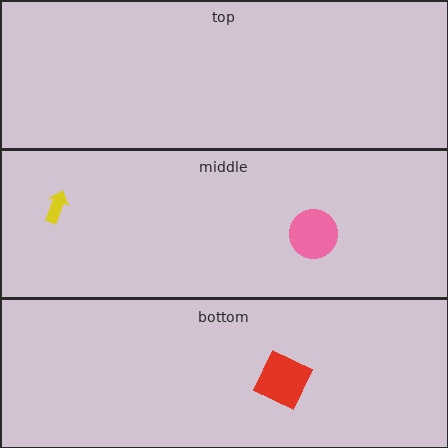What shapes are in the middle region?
The yellow arrow, the pink circle.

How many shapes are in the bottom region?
1.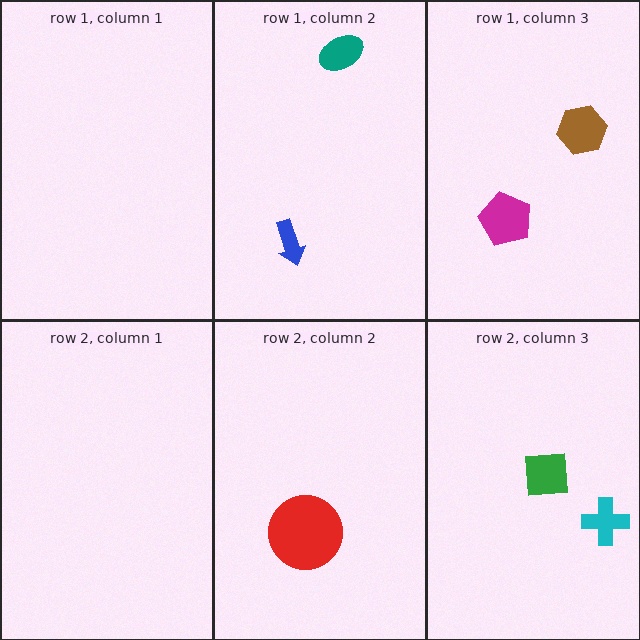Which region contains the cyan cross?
The row 2, column 3 region.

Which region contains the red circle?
The row 2, column 2 region.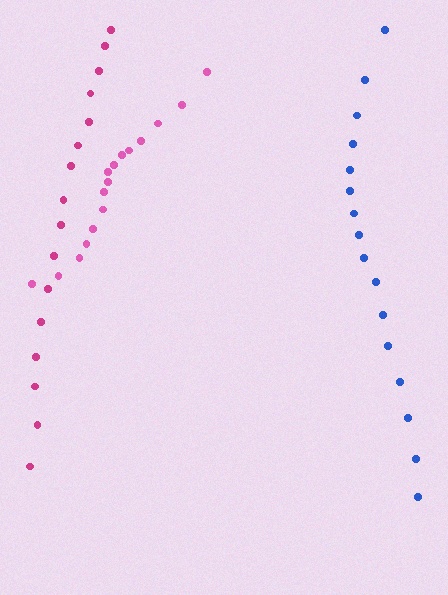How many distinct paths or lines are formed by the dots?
There are 3 distinct paths.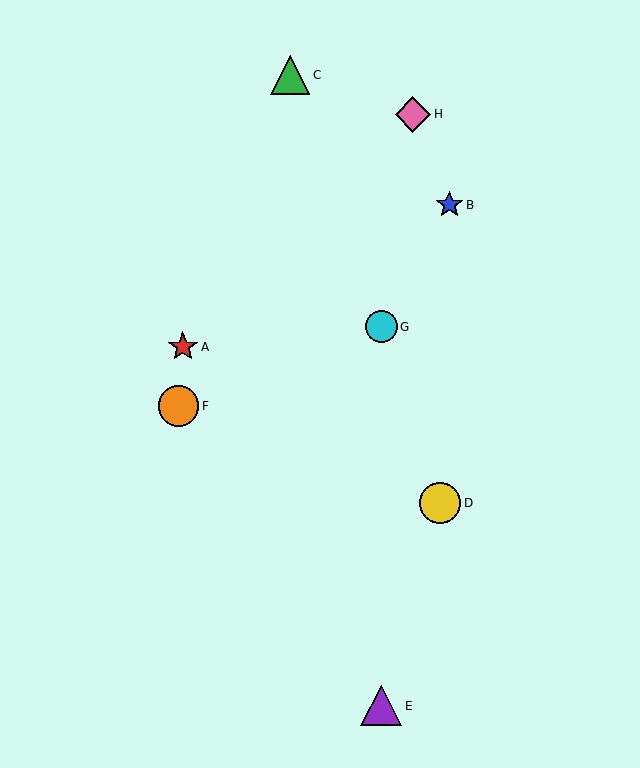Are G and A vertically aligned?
No, G is at x≈381 and A is at x≈183.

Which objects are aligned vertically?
Objects E, G are aligned vertically.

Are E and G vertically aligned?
Yes, both are at x≈381.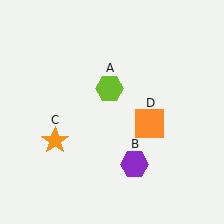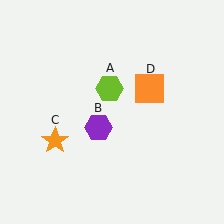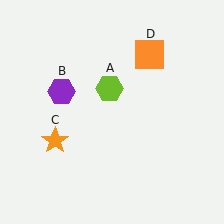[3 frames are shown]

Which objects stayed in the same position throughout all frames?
Lime hexagon (object A) and orange star (object C) remained stationary.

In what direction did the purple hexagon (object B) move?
The purple hexagon (object B) moved up and to the left.